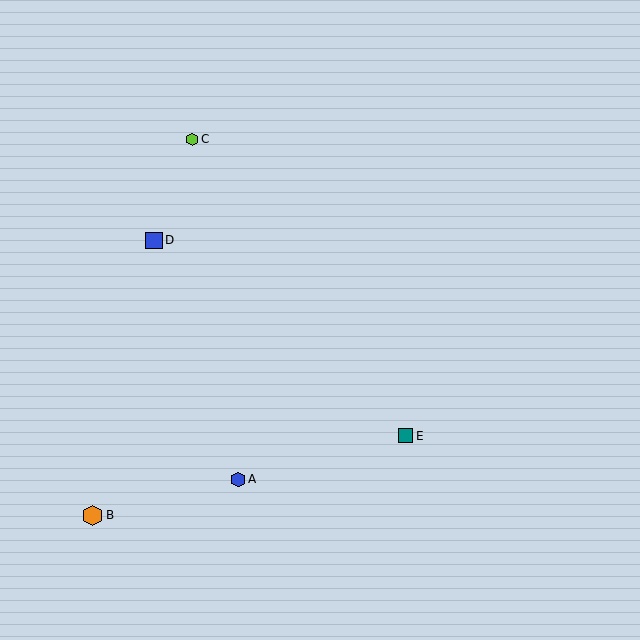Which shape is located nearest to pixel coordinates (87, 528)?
The orange hexagon (labeled B) at (92, 515) is nearest to that location.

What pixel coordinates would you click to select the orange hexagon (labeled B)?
Click at (92, 515) to select the orange hexagon B.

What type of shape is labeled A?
Shape A is a blue hexagon.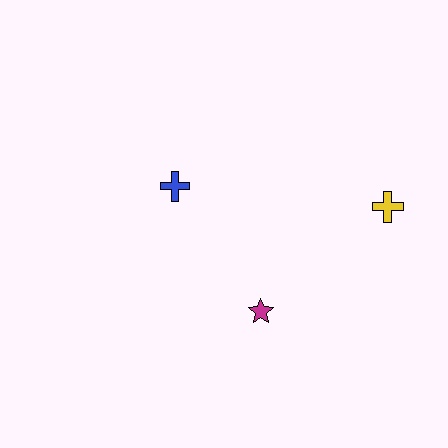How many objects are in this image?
There are 3 objects.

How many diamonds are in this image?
There are no diamonds.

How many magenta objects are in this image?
There is 1 magenta object.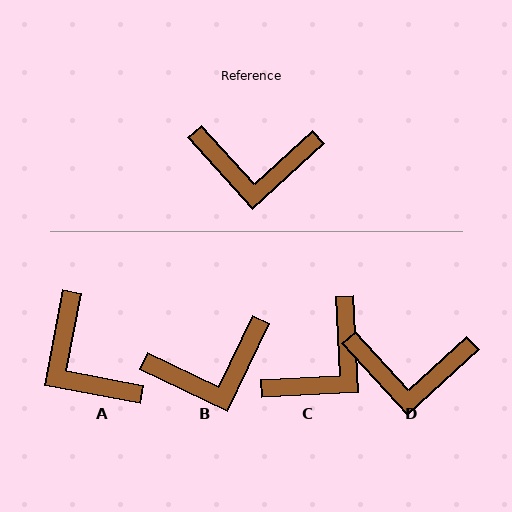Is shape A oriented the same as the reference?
No, it is off by about 53 degrees.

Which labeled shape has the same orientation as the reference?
D.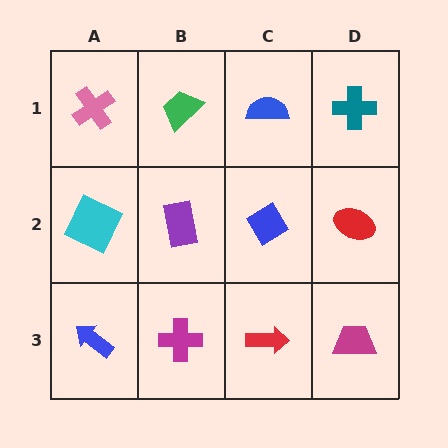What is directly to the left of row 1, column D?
A blue semicircle.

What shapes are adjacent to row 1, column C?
A blue diamond (row 2, column C), a green trapezoid (row 1, column B), a teal cross (row 1, column D).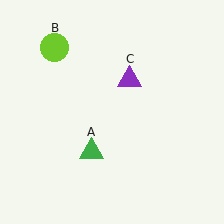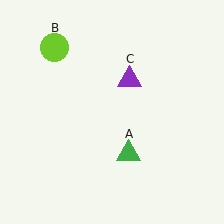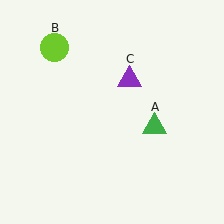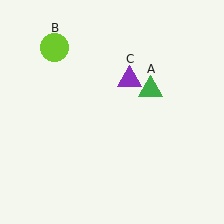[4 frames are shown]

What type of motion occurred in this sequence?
The green triangle (object A) rotated counterclockwise around the center of the scene.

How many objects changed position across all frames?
1 object changed position: green triangle (object A).